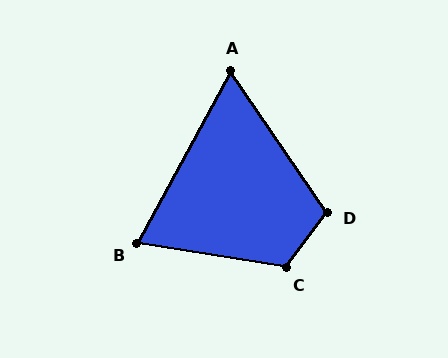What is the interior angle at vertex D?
Approximately 109 degrees (obtuse).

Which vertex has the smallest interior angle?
A, at approximately 63 degrees.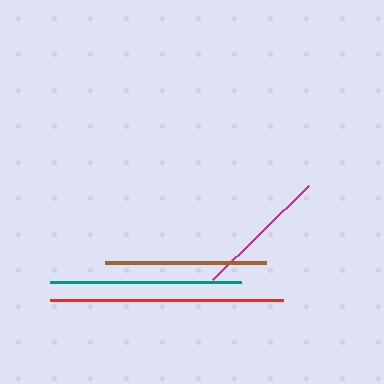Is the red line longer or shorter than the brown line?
The red line is longer than the brown line.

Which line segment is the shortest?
The magenta line is the shortest at approximately 134 pixels.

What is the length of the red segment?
The red segment is approximately 233 pixels long.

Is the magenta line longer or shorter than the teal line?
The teal line is longer than the magenta line.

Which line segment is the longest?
The red line is the longest at approximately 233 pixels.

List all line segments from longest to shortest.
From longest to shortest: red, teal, brown, magenta.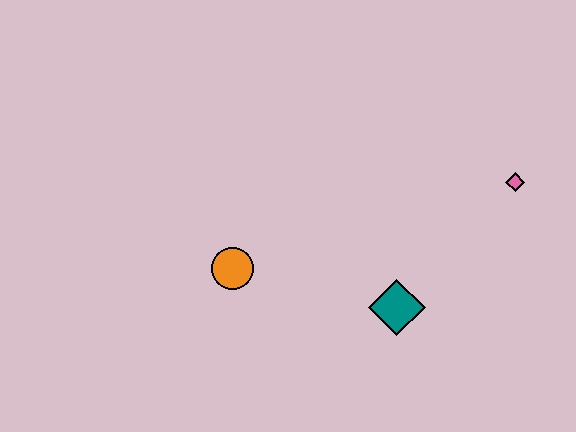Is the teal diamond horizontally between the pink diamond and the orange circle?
Yes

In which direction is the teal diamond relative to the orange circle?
The teal diamond is to the right of the orange circle.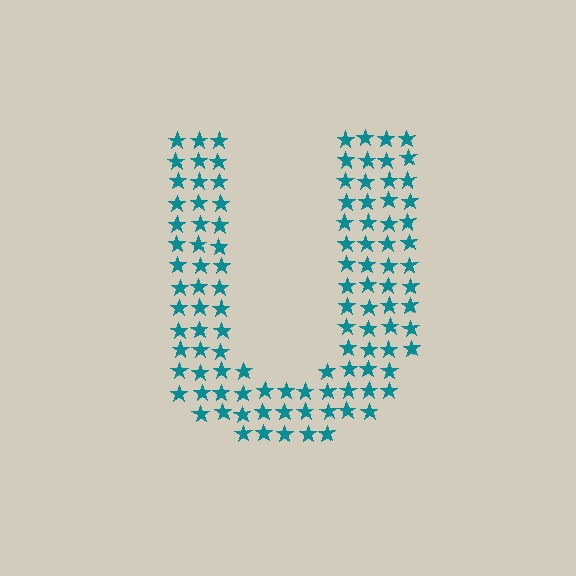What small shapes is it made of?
It is made of small stars.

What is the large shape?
The large shape is the letter U.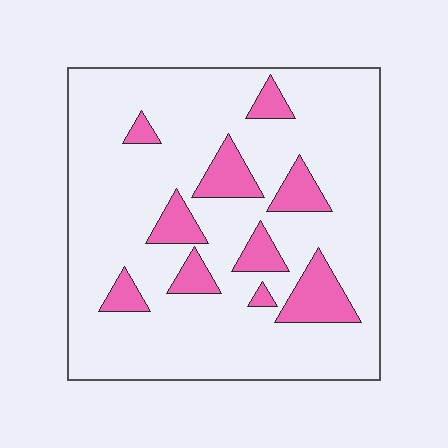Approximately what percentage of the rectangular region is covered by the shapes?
Approximately 15%.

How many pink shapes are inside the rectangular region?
10.